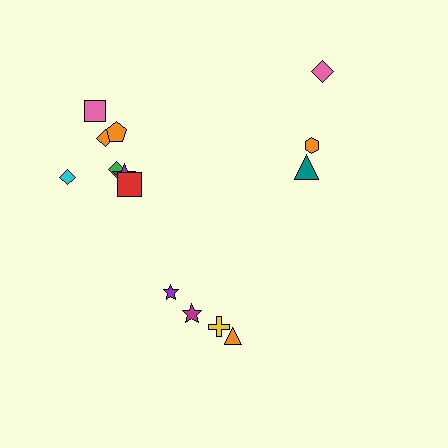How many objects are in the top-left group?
There are 7 objects.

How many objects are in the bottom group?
There are 4 objects.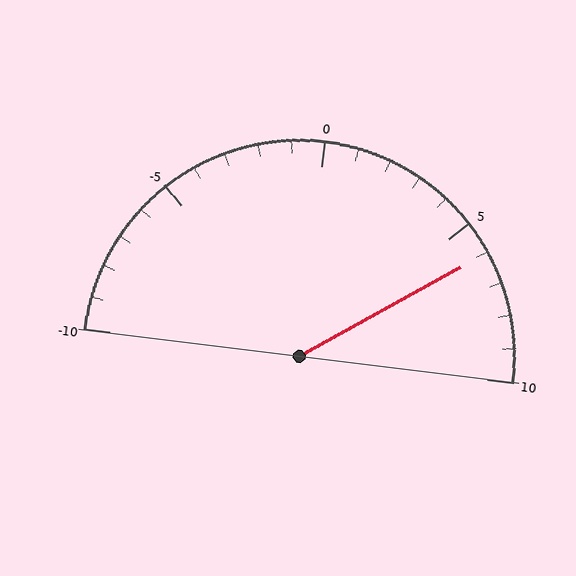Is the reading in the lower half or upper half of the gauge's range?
The reading is in the upper half of the range (-10 to 10).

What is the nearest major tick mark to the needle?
The nearest major tick mark is 5.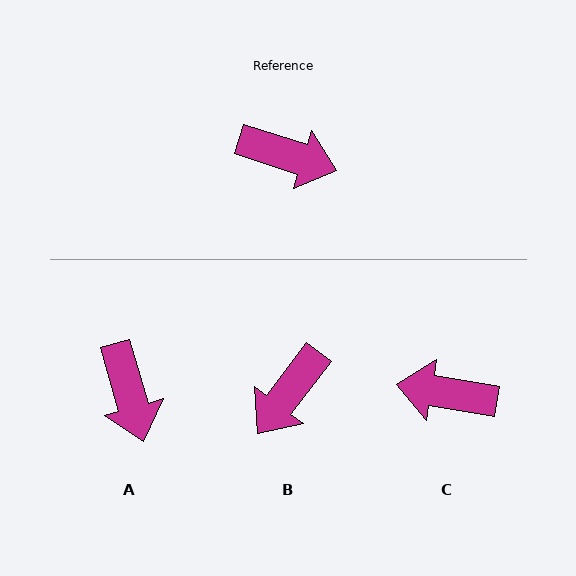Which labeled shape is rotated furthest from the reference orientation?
C, about 172 degrees away.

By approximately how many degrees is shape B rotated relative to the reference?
Approximately 109 degrees clockwise.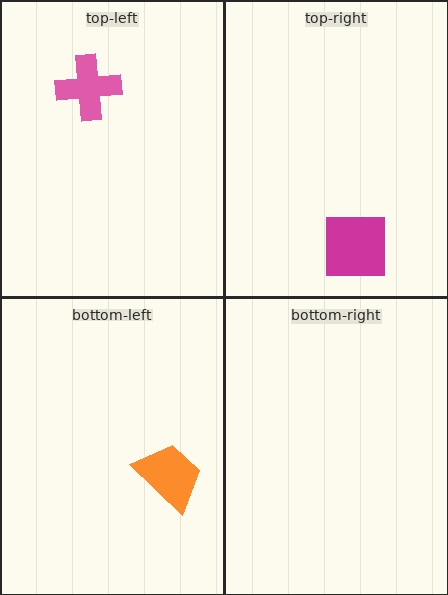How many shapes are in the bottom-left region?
1.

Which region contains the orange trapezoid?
The bottom-left region.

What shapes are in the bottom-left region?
The orange trapezoid.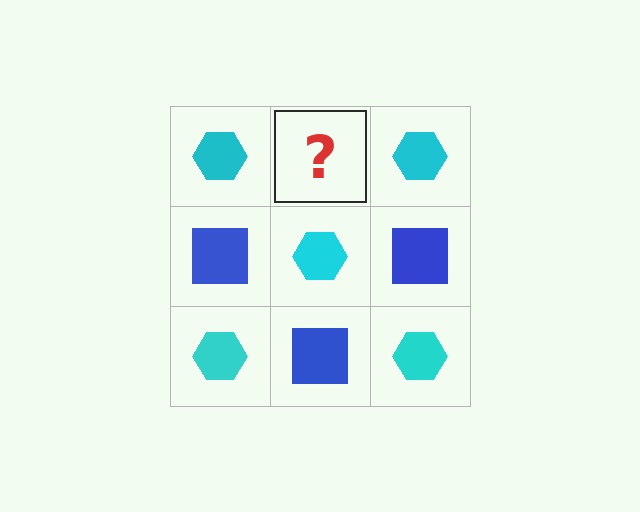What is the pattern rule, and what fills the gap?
The rule is that it alternates cyan hexagon and blue square in a checkerboard pattern. The gap should be filled with a blue square.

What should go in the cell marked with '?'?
The missing cell should contain a blue square.